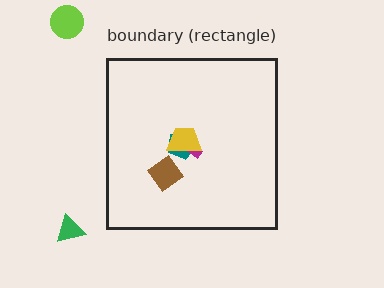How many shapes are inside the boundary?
4 inside, 2 outside.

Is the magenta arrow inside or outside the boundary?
Inside.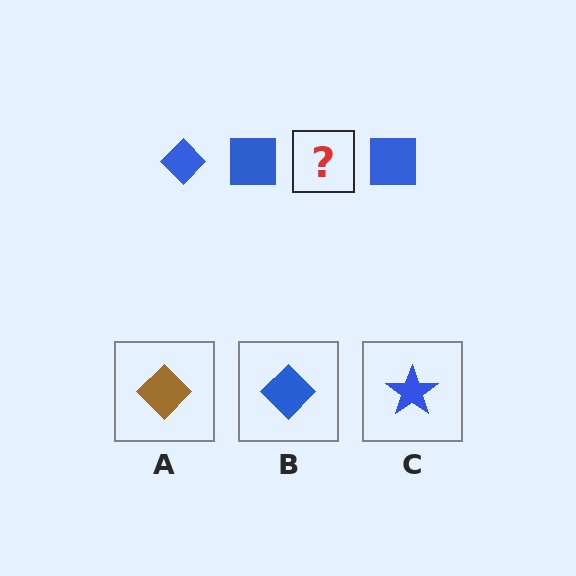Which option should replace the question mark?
Option B.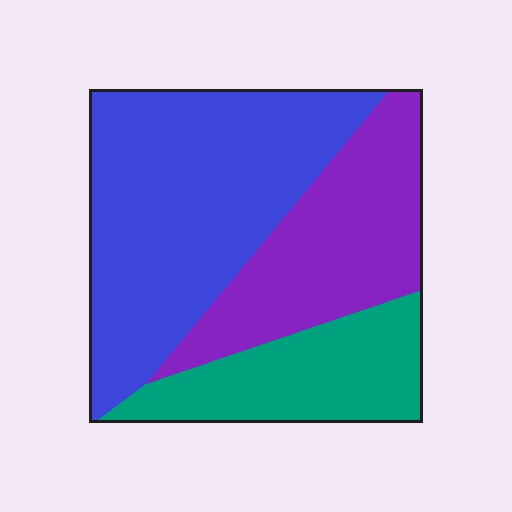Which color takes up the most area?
Blue, at roughly 50%.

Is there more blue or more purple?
Blue.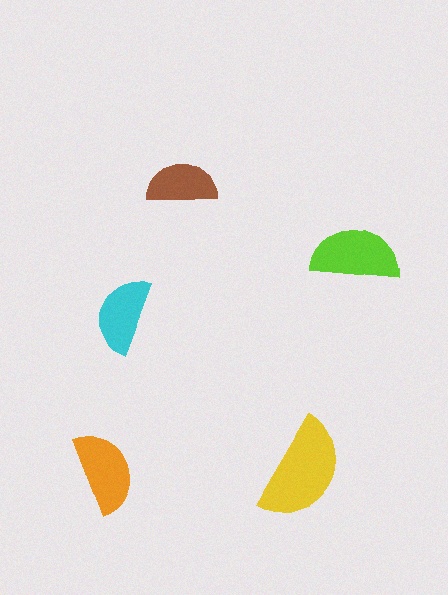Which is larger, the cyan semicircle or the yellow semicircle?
The yellow one.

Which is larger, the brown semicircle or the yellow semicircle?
The yellow one.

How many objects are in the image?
There are 5 objects in the image.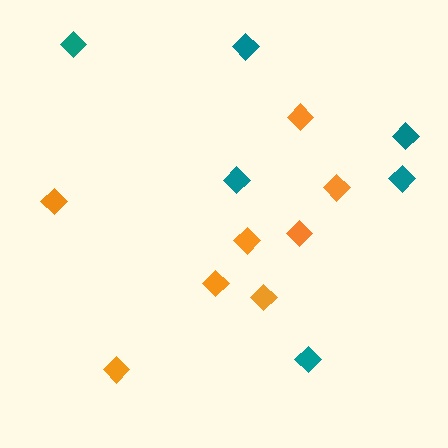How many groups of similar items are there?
There are 2 groups: one group of orange diamonds (8) and one group of teal diamonds (6).